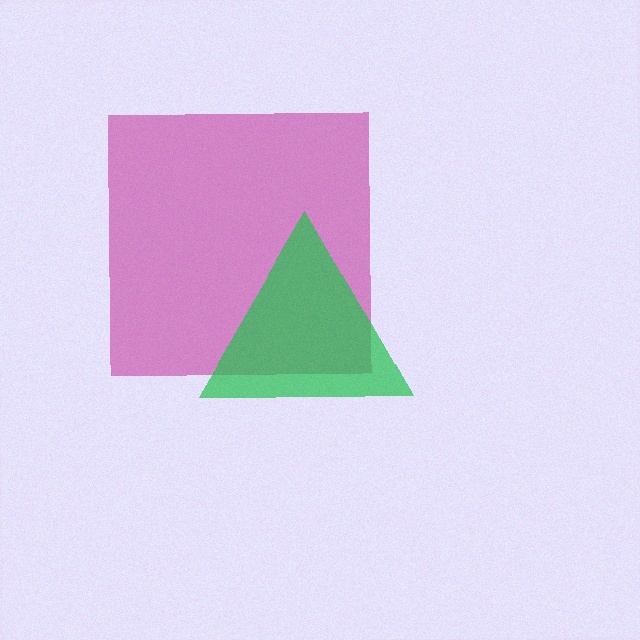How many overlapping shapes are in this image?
There are 2 overlapping shapes in the image.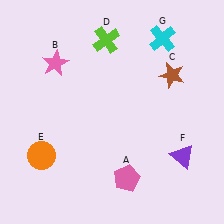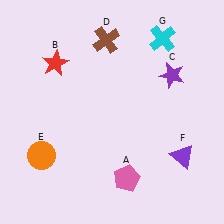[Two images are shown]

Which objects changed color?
B changed from pink to red. C changed from brown to purple. D changed from lime to brown.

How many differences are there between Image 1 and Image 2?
There are 3 differences between the two images.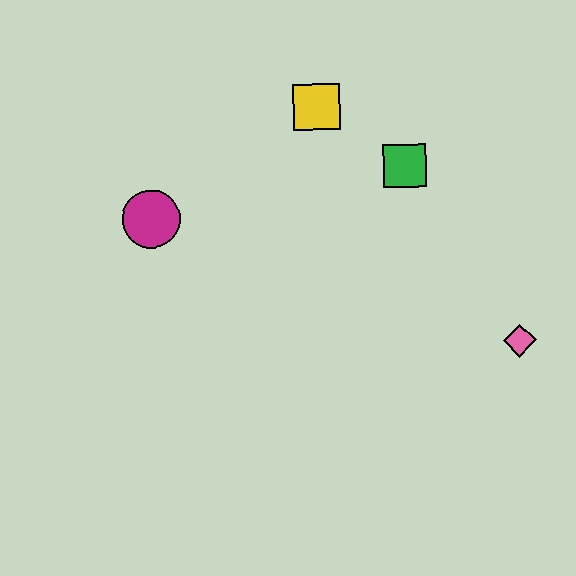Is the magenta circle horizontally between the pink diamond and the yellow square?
No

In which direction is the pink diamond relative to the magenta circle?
The pink diamond is to the right of the magenta circle.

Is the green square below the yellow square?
Yes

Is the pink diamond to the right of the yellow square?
Yes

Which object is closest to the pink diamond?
The green square is closest to the pink diamond.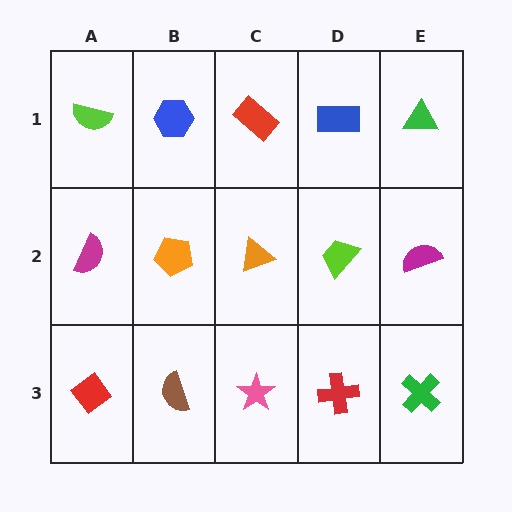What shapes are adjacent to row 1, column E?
A magenta semicircle (row 2, column E), a blue rectangle (row 1, column D).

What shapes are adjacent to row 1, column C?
An orange triangle (row 2, column C), a blue hexagon (row 1, column B), a blue rectangle (row 1, column D).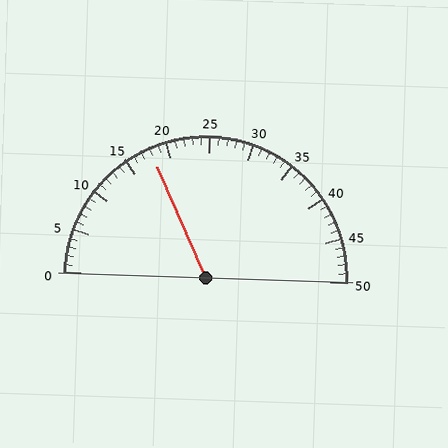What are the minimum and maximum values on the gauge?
The gauge ranges from 0 to 50.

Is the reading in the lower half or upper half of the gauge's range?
The reading is in the lower half of the range (0 to 50).